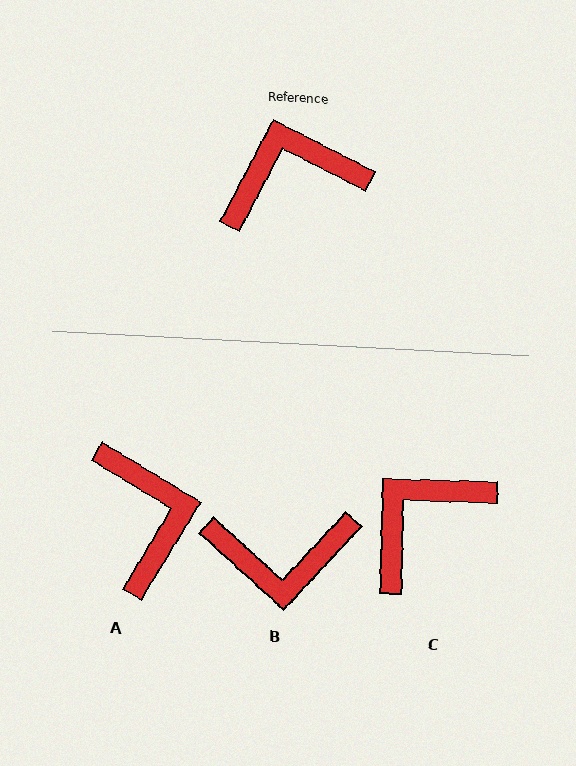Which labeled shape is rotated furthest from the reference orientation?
B, about 165 degrees away.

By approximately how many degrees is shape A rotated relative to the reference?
Approximately 94 degrees clockwise.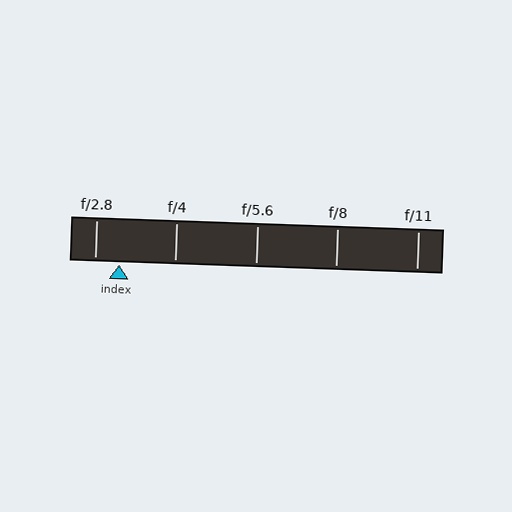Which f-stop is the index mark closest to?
The index mark is closest to f/2.8.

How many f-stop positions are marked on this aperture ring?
There are 5 f-stop positions marked.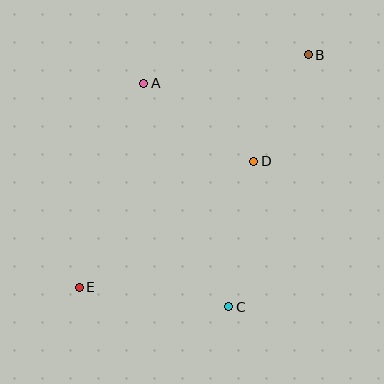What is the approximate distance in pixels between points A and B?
The distance between A and B is approximately 167 pixels.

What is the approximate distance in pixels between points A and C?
The distance between A and C is approximately 239 pixels.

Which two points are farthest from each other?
Points B and E are farthest from each other.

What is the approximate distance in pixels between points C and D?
The distance between C and D is approximately 148 pixels.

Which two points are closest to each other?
Points B and D are closest to each other.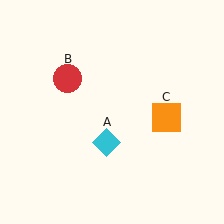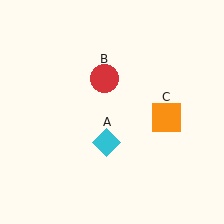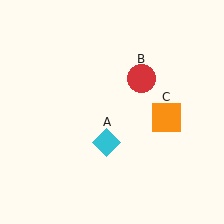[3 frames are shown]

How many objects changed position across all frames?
1 object changed position: red circle (object B).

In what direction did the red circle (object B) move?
The red circle (object B) moved right.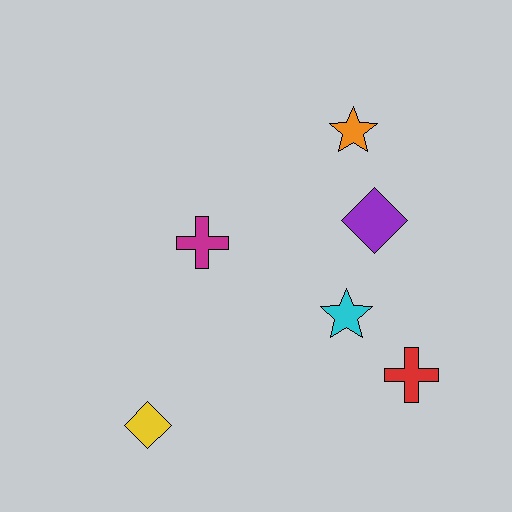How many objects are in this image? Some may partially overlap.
There are 6 objects.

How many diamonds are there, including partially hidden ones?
There are 2 diamonds.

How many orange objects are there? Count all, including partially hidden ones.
There is 1 orange object.